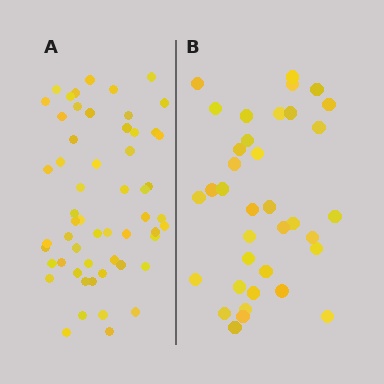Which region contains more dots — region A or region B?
Region A (the left region) has more dots.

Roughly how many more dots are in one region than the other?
Region A has approximately 20 more dots than region B.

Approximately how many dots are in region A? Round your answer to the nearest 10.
About 60 dots. (The exact count is 56, which rounds to 60.)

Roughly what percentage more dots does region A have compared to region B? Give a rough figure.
About 55% more.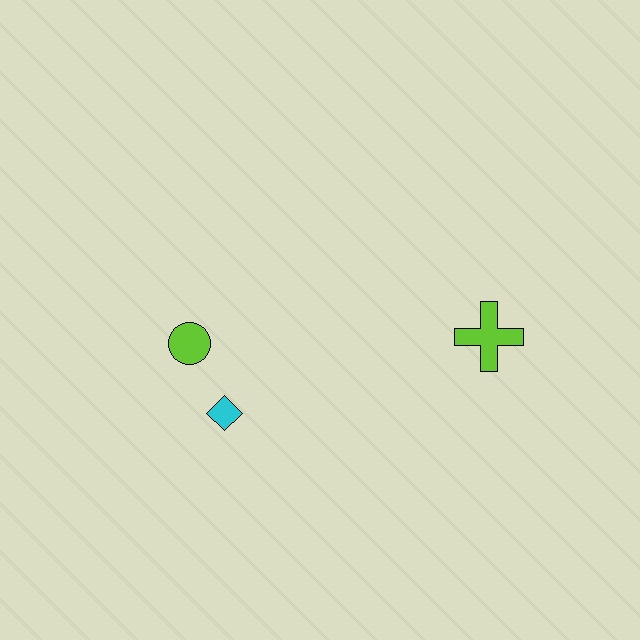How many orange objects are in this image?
There are no orange objects.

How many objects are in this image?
There are 3 objects.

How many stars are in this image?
There are no stars.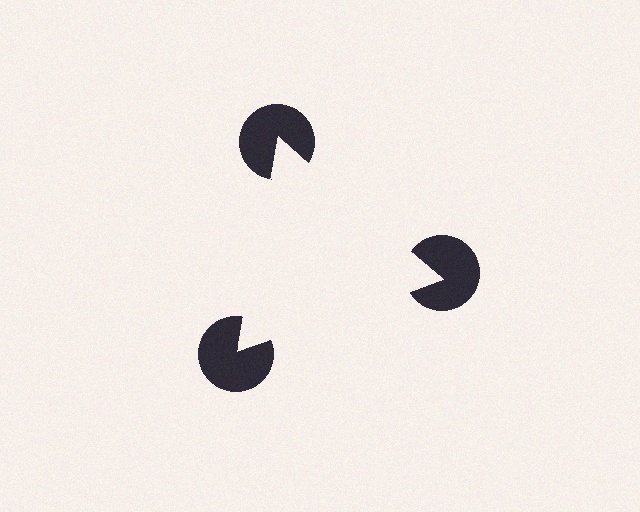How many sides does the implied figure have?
3 sides.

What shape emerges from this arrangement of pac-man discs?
An illusory triangle — its edges are inferred from the aligned wedge cuts in the pac-man discs, not physically drawn.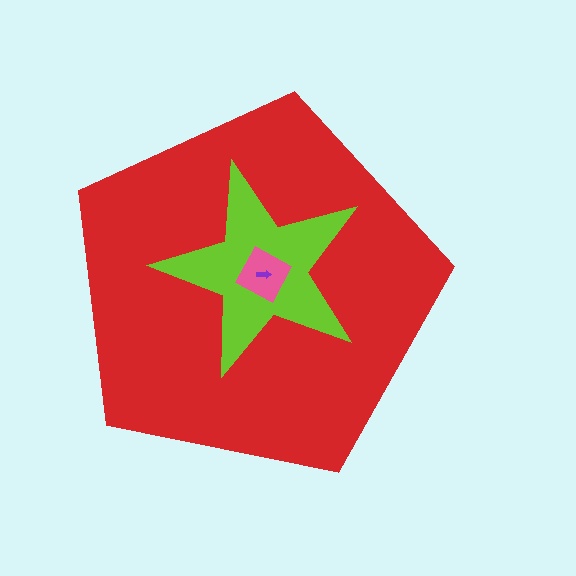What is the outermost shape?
The red pentagon.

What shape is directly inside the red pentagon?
The lime star.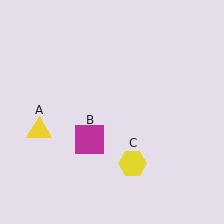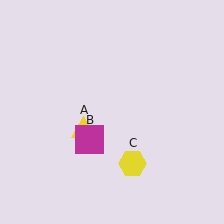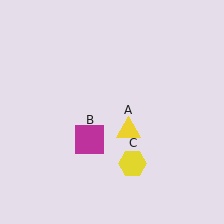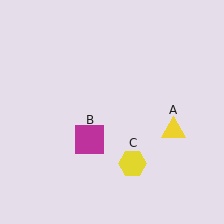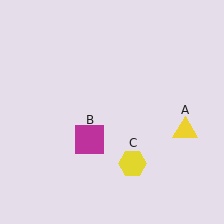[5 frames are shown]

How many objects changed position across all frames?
1 object changed position: yellow triangle (object A).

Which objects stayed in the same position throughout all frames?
Magenta square (object B) and yellow hexagon (object C) remained stationary.